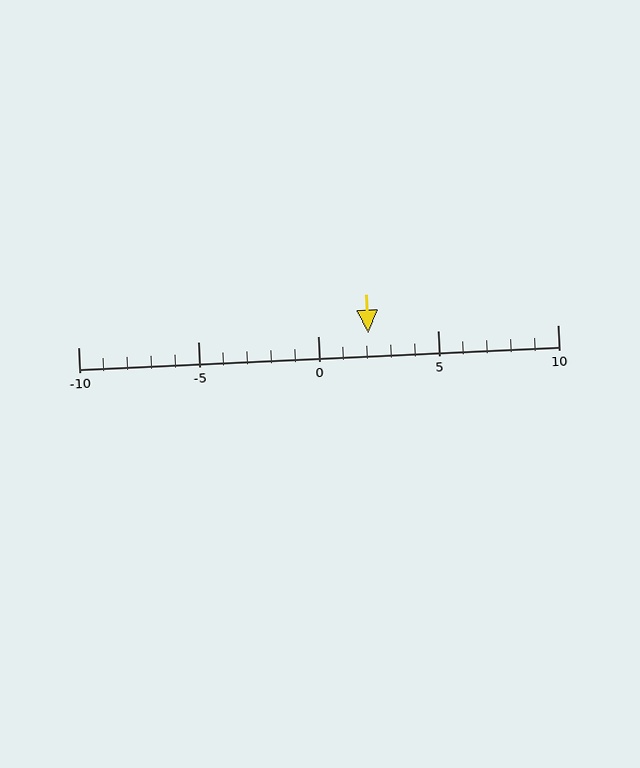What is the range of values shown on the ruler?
The ruler shows values from -10 to 10.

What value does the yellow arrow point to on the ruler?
The yellow arrow points to approximately 2.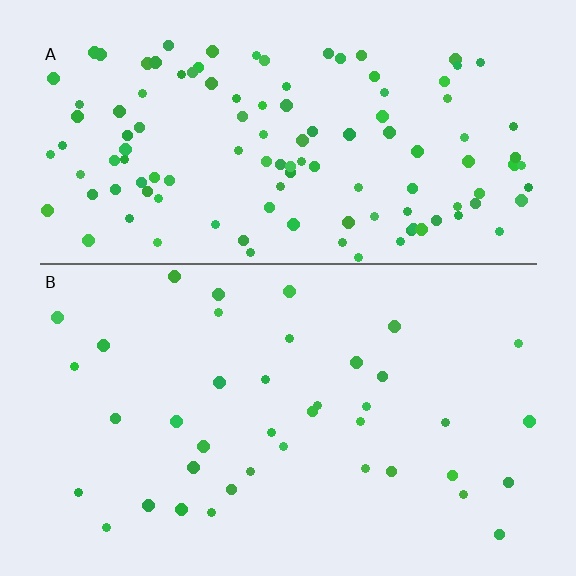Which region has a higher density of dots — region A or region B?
A (the top).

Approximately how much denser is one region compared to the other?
Approximately 3.0× — region A over region B.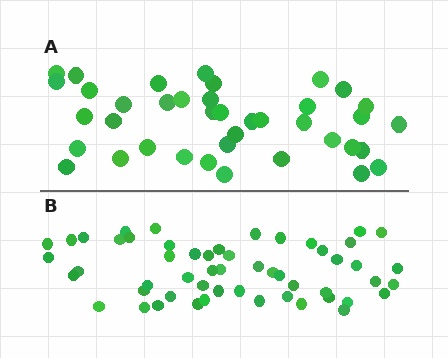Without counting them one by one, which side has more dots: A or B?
Region B (the bottom region) has more dots.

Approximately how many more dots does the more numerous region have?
Region B has approximately 15 more dots than region A.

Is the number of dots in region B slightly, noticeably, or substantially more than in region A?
Region B has noticeably more, but not dramatically so. The ratio is roughly 1.4 to 1.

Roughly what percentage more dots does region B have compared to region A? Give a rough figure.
About 40% more.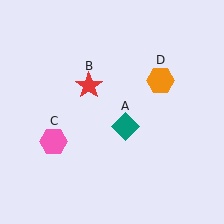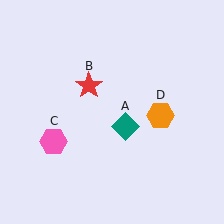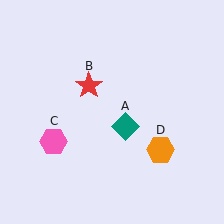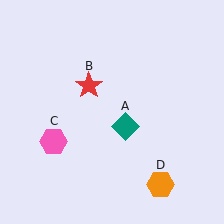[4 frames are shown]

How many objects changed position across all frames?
1 object changed position: orange hexagon (object D).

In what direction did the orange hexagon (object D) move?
The orange hexagon (object D) moved down.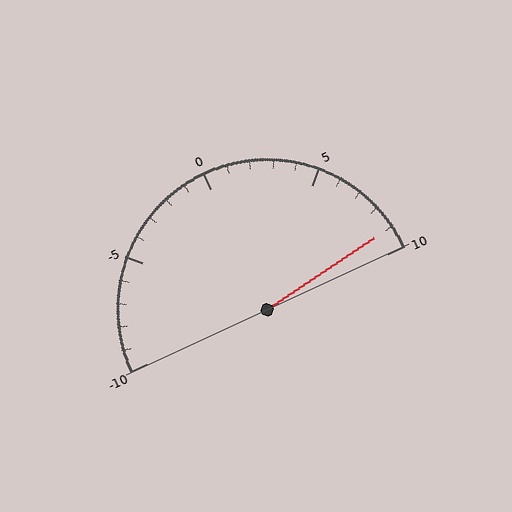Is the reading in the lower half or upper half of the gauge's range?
The reading is in the upper half of the range (-10 to 10).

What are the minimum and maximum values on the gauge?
The gauge ranges from -10 to 10.